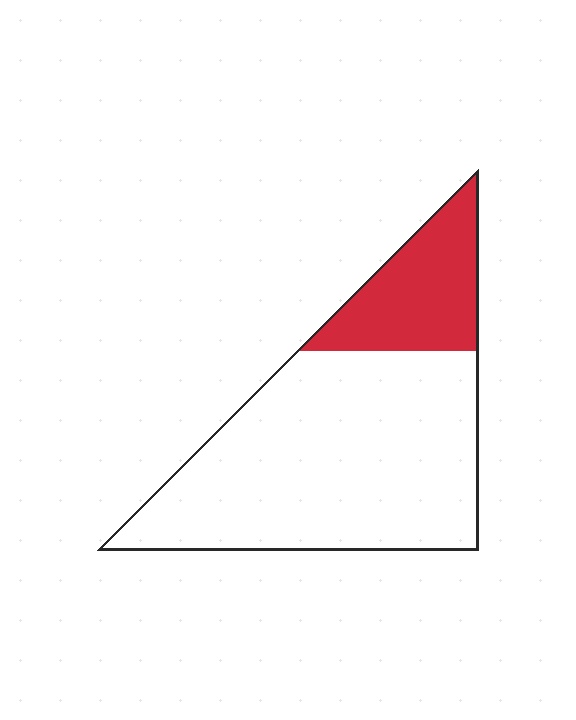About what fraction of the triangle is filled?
About one quarter (1/4).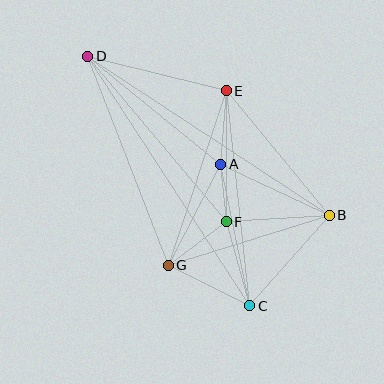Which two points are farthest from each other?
Points C and D are farthest from each other.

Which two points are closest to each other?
Points A and F are closest to each other.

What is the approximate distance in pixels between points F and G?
The distance between F and G is approximately 72 pixels.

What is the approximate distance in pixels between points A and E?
The distance between A and E is approximately 74 pixels.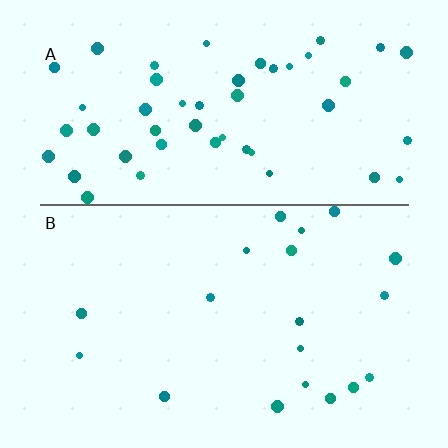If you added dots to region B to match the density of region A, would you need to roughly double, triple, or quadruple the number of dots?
Approximately triple.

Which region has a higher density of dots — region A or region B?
A (the top).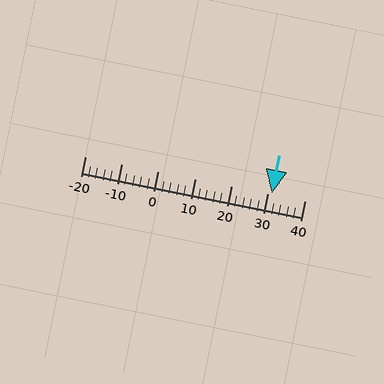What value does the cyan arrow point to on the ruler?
The cyan arrow points to approximately 31.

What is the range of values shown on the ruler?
The ruler shows values from -20 to 40.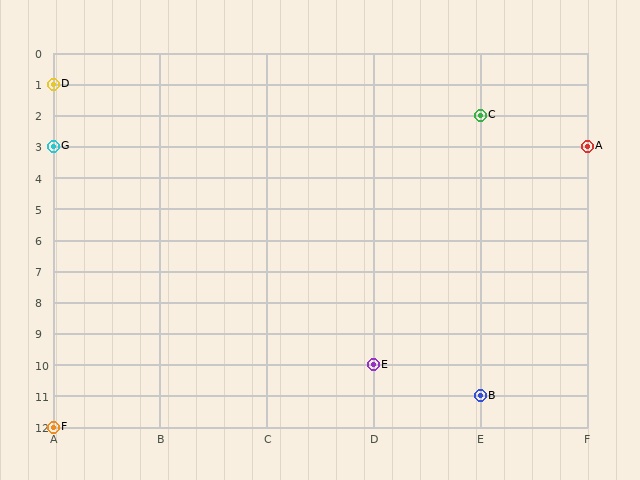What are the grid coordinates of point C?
Point C is at grid coordinates (E, 2).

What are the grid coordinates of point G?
Point G is at grid coordinates (A, 3).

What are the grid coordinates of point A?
Point A is at grid coordinates (F, 3).